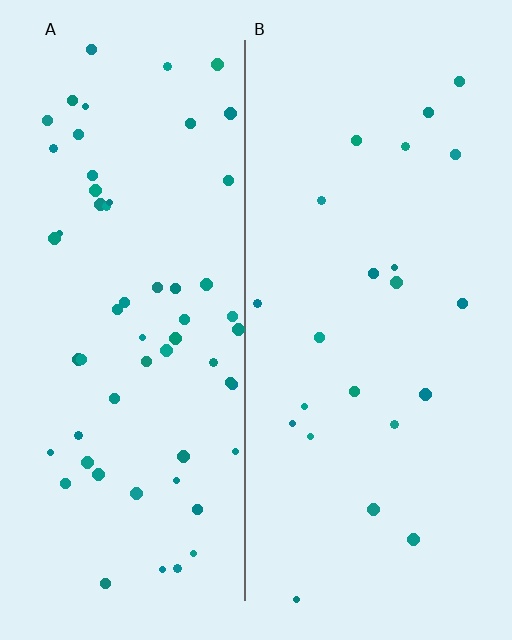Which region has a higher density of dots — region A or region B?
A (the left).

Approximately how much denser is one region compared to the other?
Approximately 2.7× — region A over region B.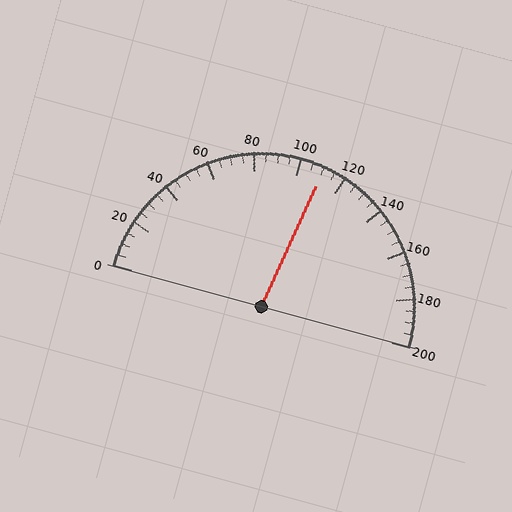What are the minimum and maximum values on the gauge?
The gauge ranges from 0 to 200.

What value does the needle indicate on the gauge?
The needle indicates approximately 110.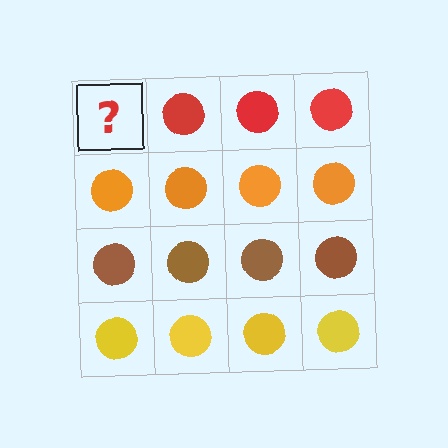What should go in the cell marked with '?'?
The missing cell should contain a red circle.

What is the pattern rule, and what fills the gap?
The rule is that each row has a consistent color. The gap should be filled with a red circle.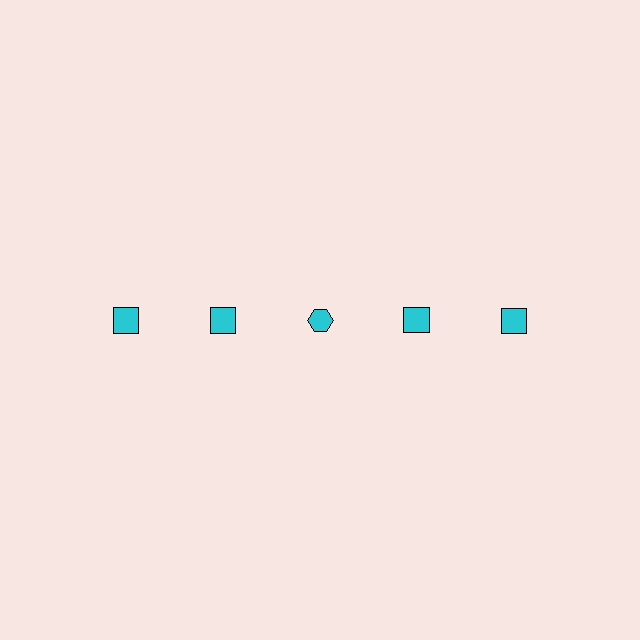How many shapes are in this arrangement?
There are 5 shapes arranged in a grid pattern.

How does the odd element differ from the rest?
It has a different shape: hexagon instead of square.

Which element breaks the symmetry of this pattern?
The cyan hexagon in the top row, center column breaks the symmetry. All other shapes are cyan squares.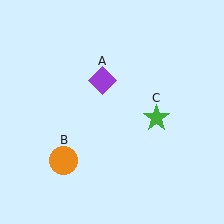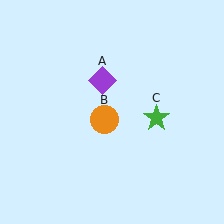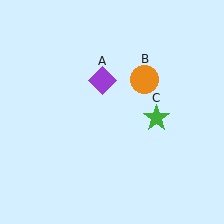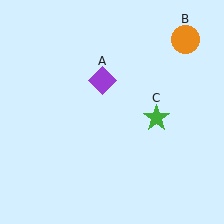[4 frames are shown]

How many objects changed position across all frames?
1 object changed position: orange circle (object B).